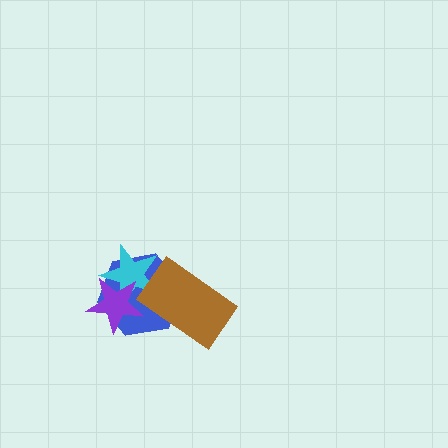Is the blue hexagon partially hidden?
Yes, it is partially covered by another shape.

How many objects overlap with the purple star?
2 objects overlap with the purple star.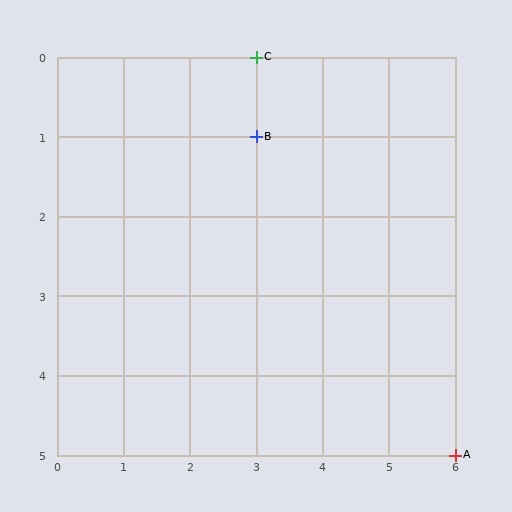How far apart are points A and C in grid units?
Points A and C are 3 columns and 5 rows apart (about 5.8 grid units diagonally).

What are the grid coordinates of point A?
Point A is at grid coordinates (6, 5).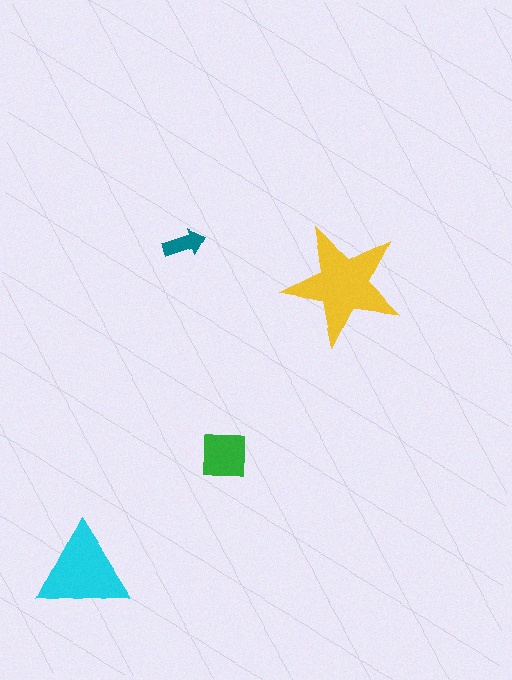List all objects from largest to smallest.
The yellow star, the cyan triangle, the green square, the teal arrow.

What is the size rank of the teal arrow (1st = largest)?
4th.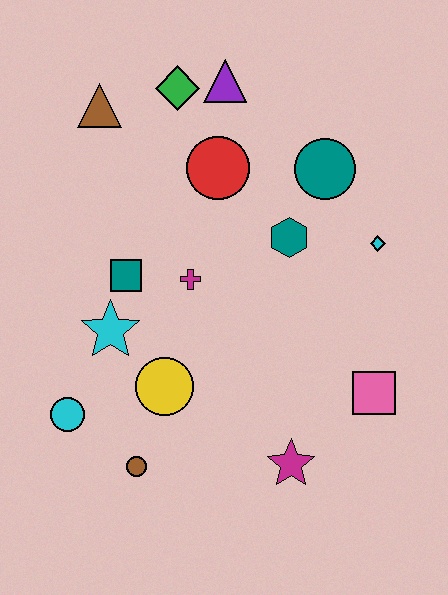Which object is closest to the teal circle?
The teal hexagon is closest to the teal circle.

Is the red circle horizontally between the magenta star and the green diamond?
Yes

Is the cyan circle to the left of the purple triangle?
Yes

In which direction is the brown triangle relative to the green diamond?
The brown triangle is to the left of the green diamond.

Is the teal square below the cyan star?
No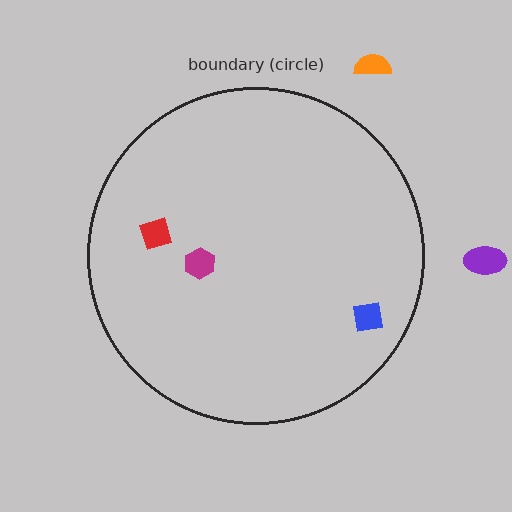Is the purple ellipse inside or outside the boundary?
Outside.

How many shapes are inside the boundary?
3 inside, 2 outside.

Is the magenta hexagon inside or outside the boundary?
Inside.